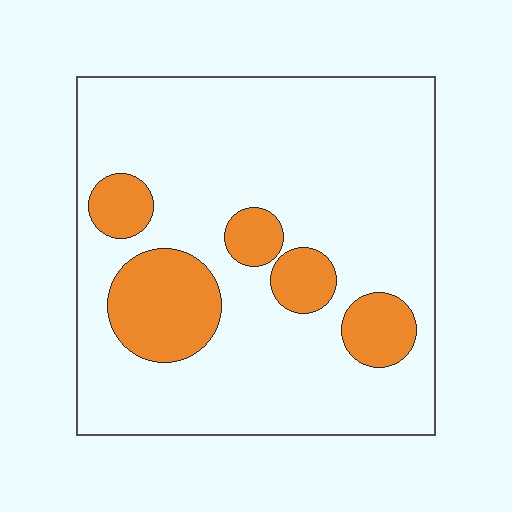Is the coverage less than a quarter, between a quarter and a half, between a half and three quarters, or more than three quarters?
Less than a quarter.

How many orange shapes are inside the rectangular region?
5.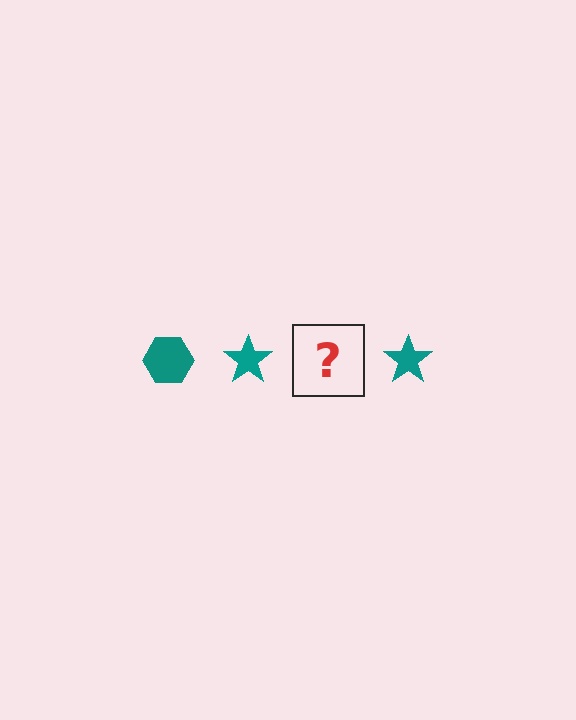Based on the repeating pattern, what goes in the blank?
The blank should be a teal hexagon.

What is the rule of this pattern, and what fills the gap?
The rule is that the pattern cycles through hexagon, star shapes in teal. The gap should be filled with a teal hexagon.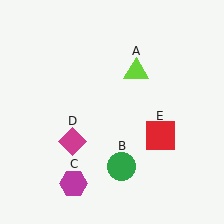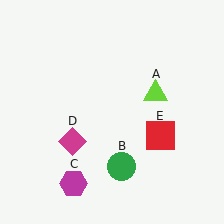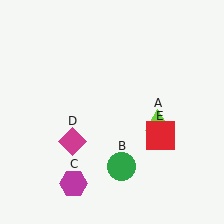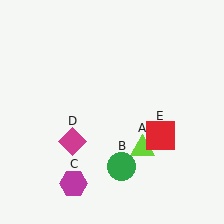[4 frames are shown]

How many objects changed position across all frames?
1 object changed position: lime triangle (object A).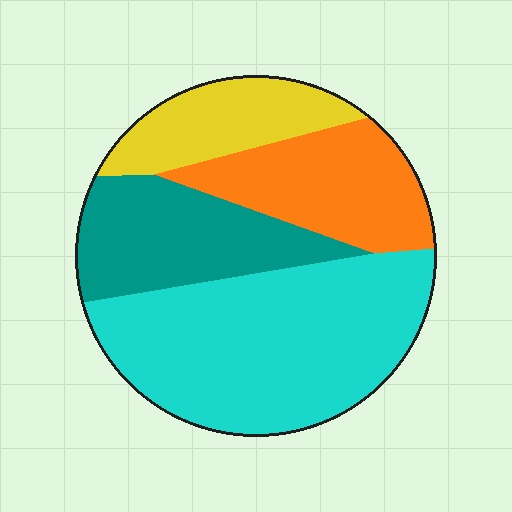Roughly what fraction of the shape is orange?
Orange covers roughly 20% of the shape.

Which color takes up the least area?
Yellow, at roughly 15%.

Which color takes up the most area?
Cyan, at roughly 45%.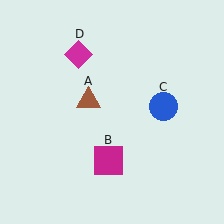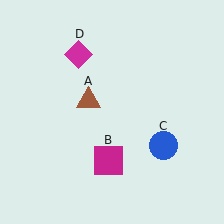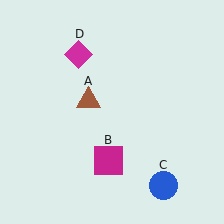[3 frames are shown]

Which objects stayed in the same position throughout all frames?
Brown triangle (object A) and magenta square (object B) and magenta diamond (object D) remained stationary.